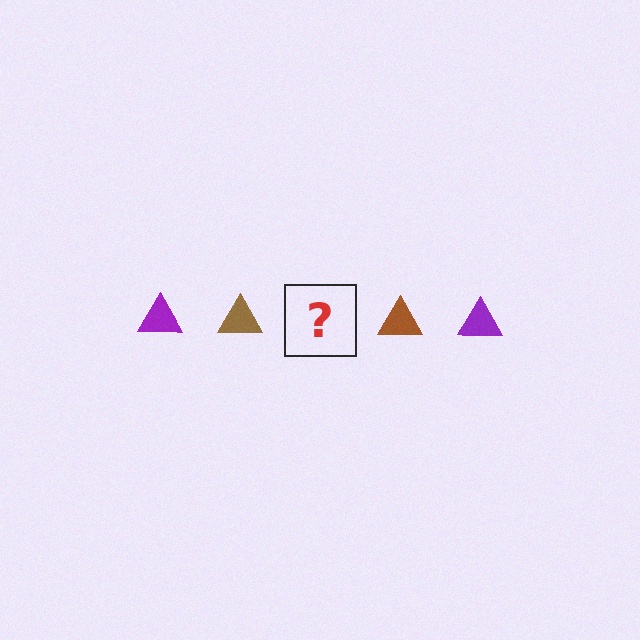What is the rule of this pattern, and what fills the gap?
The rule is that the pattern cycles through purple, brown triangles. The gap should be filled with a purple triangle.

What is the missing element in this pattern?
The missing element is a purple triangle.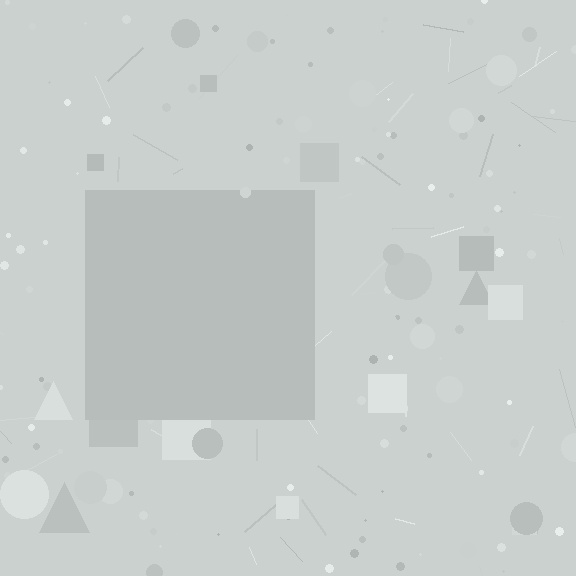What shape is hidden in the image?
A square is hidden in the image.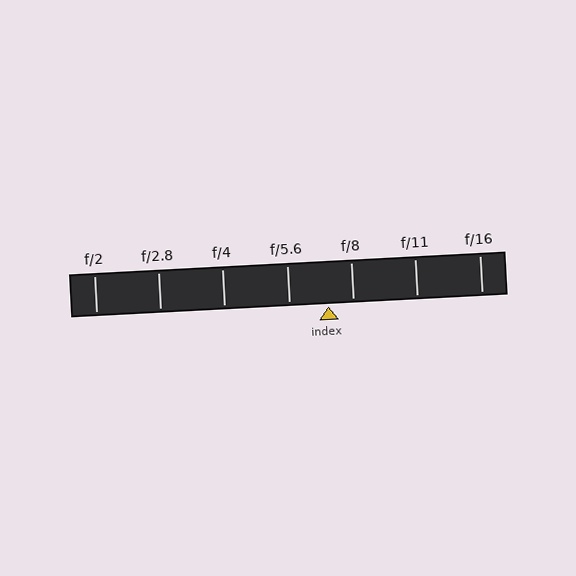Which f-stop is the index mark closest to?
The index mark is closest to f/8.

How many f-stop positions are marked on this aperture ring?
There are 7 f-stop positions marked.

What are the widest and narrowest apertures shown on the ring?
The widest aperture shown is f/2 and the narrowest is f/16.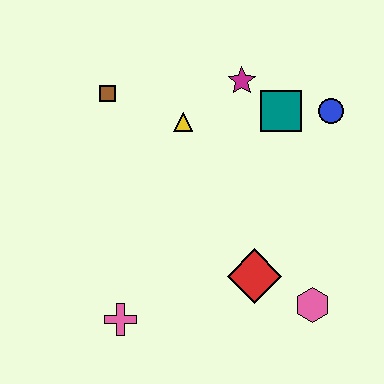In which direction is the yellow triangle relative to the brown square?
The yellow triangle is to the right of the brown square.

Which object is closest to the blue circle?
The teal square is closest to the blue circle.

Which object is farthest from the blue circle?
The pink cross is farthest from the blue circle.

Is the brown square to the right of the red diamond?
No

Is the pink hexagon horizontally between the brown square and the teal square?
No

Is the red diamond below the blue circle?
Yes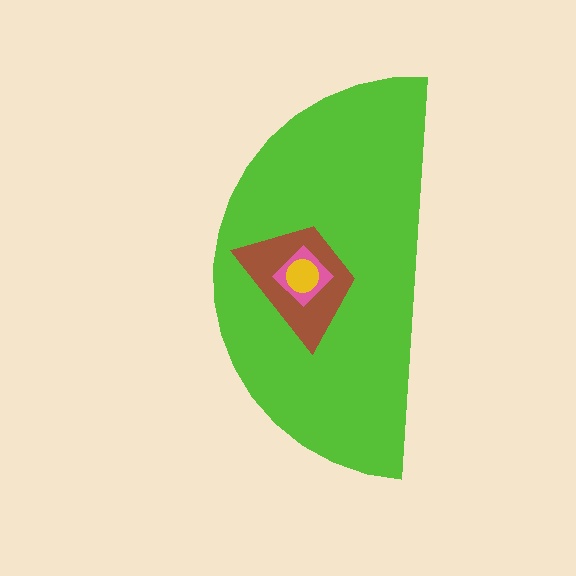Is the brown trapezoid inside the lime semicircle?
Yes.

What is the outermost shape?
The lime semicircle.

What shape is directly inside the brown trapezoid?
The pink diamond.